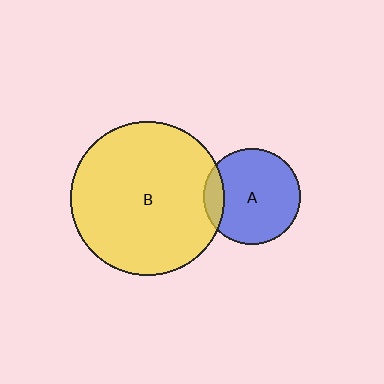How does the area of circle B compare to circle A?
Approximately 2.5 times.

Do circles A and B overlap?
Yes.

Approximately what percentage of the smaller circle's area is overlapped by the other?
Approximately 15%.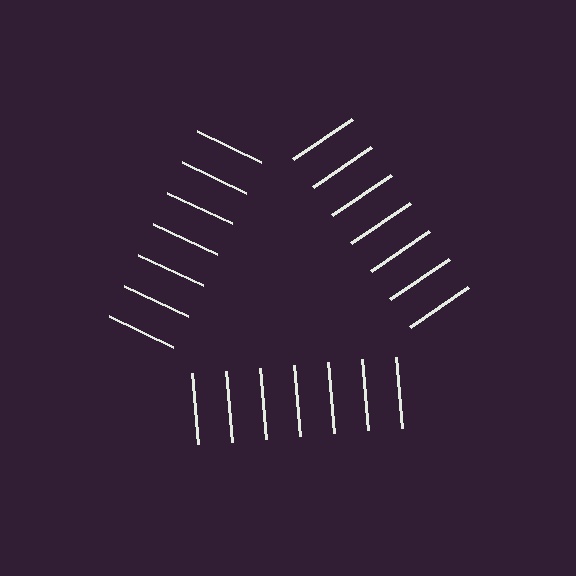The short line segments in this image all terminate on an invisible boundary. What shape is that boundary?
An illusory triangle — the line segments terminate on its edges but no continuous stroke is drawn.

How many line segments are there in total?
21 — 7 along each of the 3 edges.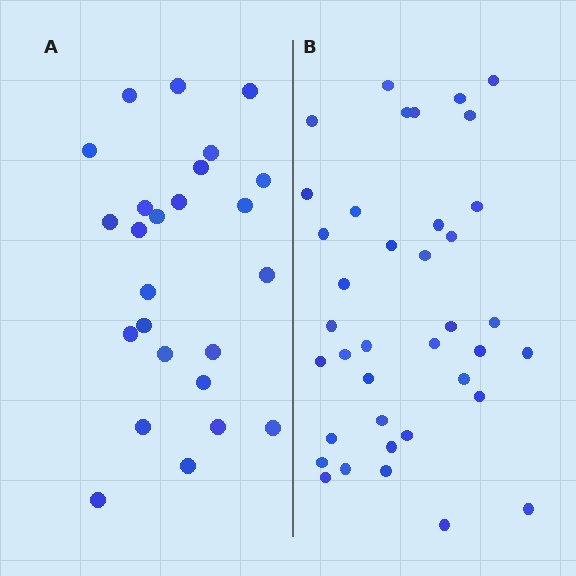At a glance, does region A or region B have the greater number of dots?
Region B (the right region) has more dots.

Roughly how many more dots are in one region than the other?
Region B has approximately 15 more dots than region A.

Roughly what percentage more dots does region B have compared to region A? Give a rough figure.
About 50% more.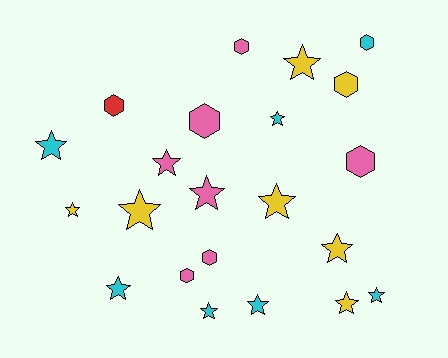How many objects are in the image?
There are 22 objects.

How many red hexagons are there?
There is 1 red hexagon.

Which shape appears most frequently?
Star, with 14 objects.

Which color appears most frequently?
Yellow, with 7 objects.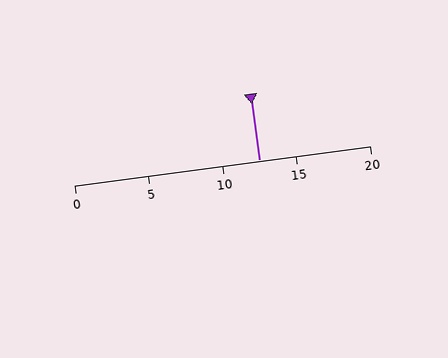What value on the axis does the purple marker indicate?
The marker indicates approximately 12.5.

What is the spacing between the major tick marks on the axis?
The major ticks are spaced 5 apart.